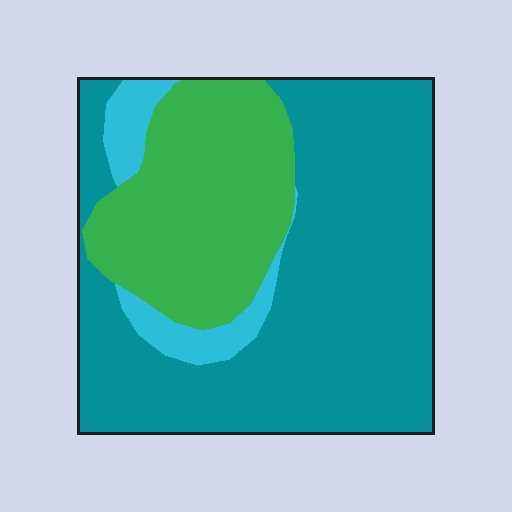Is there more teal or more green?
Teal.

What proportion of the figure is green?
Green covers about 30% of the figure.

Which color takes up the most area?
Teal, at roughly 60%.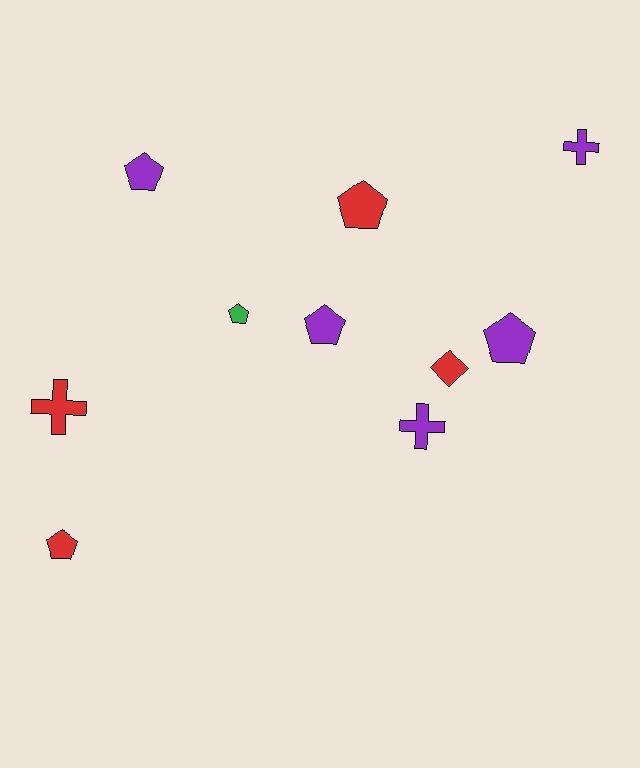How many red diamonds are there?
There is 1 red diamond.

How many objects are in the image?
There are 10 objects.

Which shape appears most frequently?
Pentagon, with 6 objects.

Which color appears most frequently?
Purple, with 5 objects.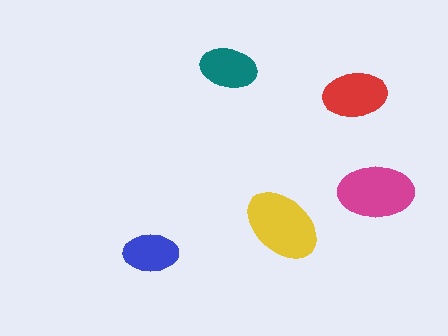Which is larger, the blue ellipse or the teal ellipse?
The teal one.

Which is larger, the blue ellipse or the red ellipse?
The red one.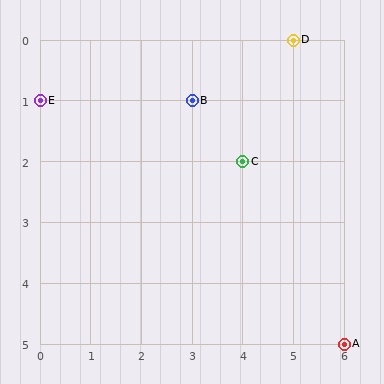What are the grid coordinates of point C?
Point C is at grid coordinates (4, 2).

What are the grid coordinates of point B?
Point B is at grid coordinates (3, 1).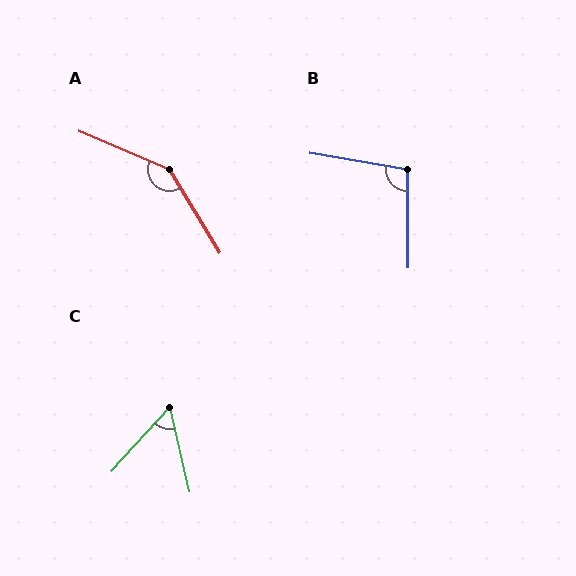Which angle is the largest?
A, at approximately 145 degrees.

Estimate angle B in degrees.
Approximately 100 degrees.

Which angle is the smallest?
C, at approximately 55 degrees.